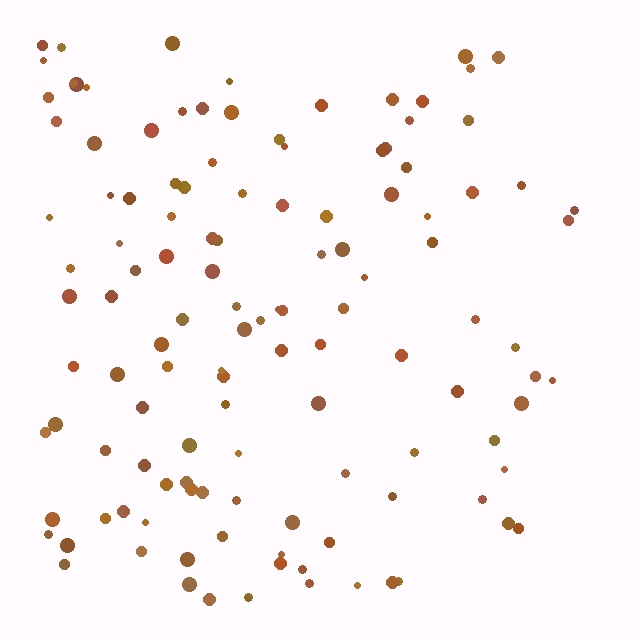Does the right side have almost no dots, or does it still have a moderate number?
Still a moderate number, just noticeably fewer than the left.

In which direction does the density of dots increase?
From right to left, with the left side densest.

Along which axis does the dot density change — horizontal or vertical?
Horizontal.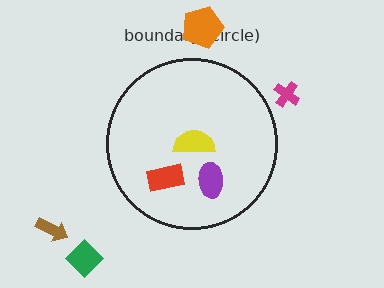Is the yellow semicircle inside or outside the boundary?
Inside.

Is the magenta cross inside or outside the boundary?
Outside.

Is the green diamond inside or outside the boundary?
Outside.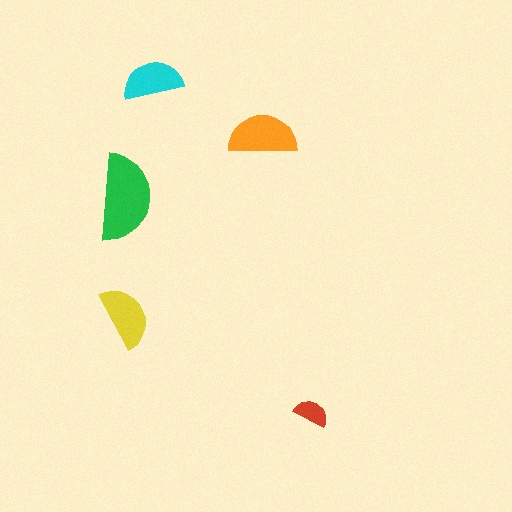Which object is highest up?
The cyan semicircle is topmost.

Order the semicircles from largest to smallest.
the green one, the orange one, the yellow one, the cyan one, the red one.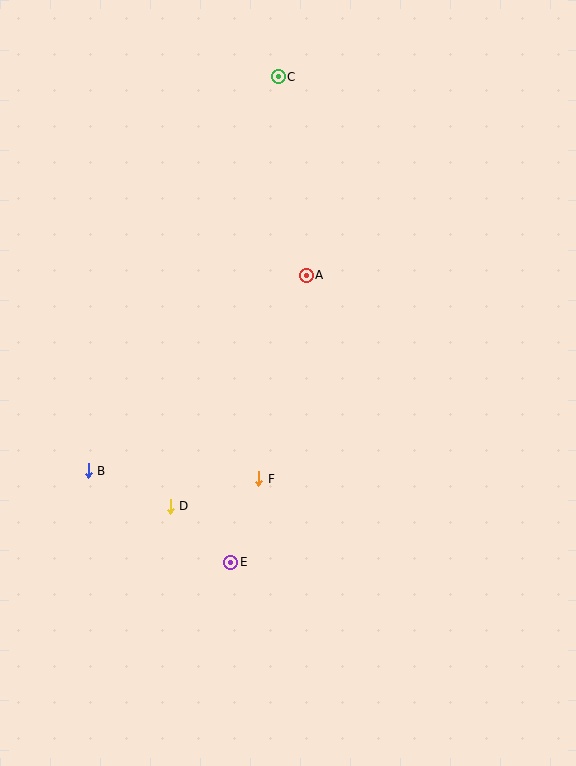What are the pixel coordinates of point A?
Point A is at (306, 275).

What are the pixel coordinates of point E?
Point E is at (231, 562).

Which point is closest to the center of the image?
Point F at (259, 479) is closest to the center.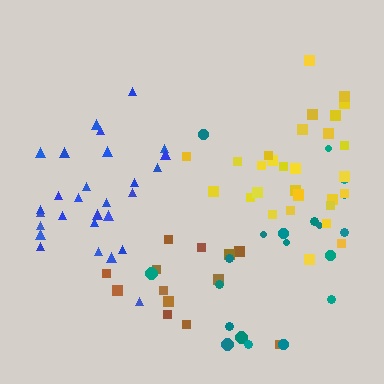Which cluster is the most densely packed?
Yellow.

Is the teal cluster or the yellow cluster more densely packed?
Yellow.